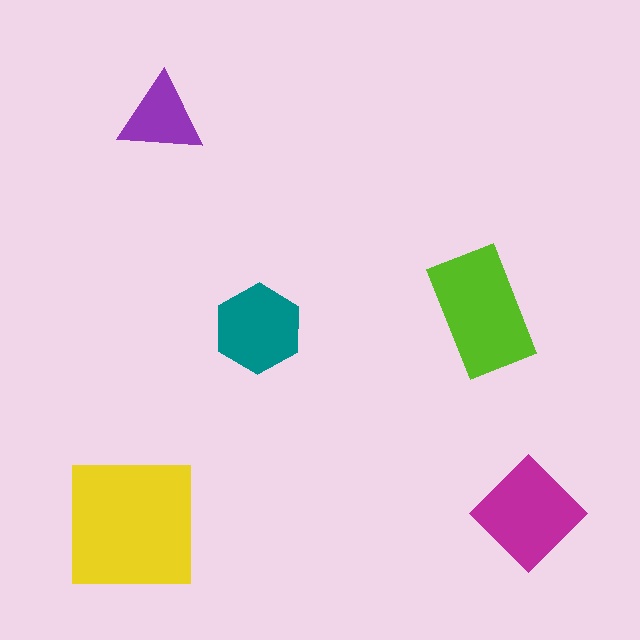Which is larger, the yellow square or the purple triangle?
The yellow square.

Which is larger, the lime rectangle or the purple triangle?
The lime rectangle.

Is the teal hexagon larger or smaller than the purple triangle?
Larger.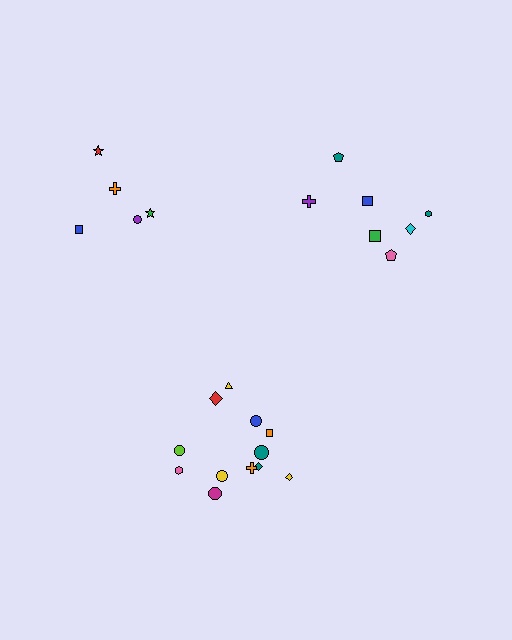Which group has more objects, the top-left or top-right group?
The top-right group.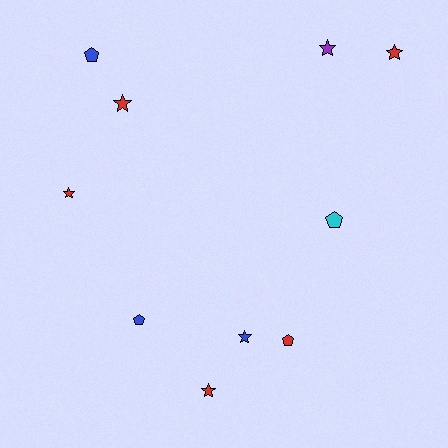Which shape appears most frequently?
Star, with 6 objects.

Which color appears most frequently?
Red, with 5 objects.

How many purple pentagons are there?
There are no purple pentagons.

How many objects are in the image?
There are 10 objects.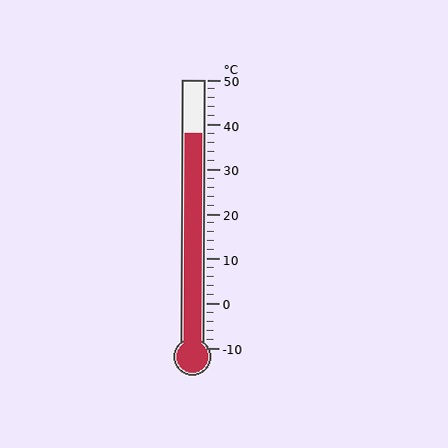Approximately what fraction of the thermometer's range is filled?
The thermometer is filled to approximately 80% of its range.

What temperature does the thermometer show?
The thermometer shows approximately 38°C.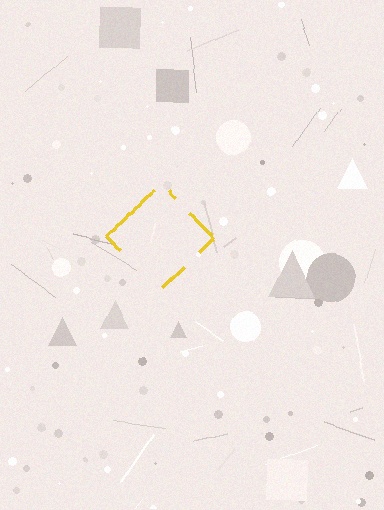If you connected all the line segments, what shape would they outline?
They would outline a diamond.